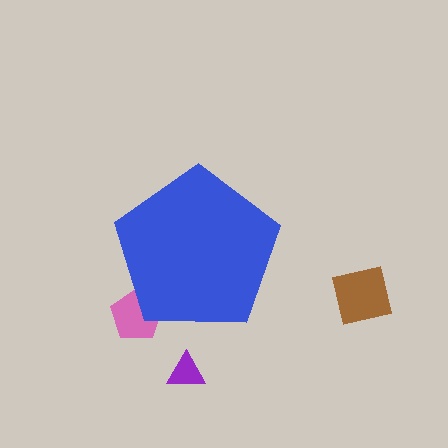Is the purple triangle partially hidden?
No, the purple triangle is fully visible.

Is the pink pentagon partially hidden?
Yes, the pink pentagon is partially hidden behind the blue pentagon.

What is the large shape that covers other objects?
A blue pentagon.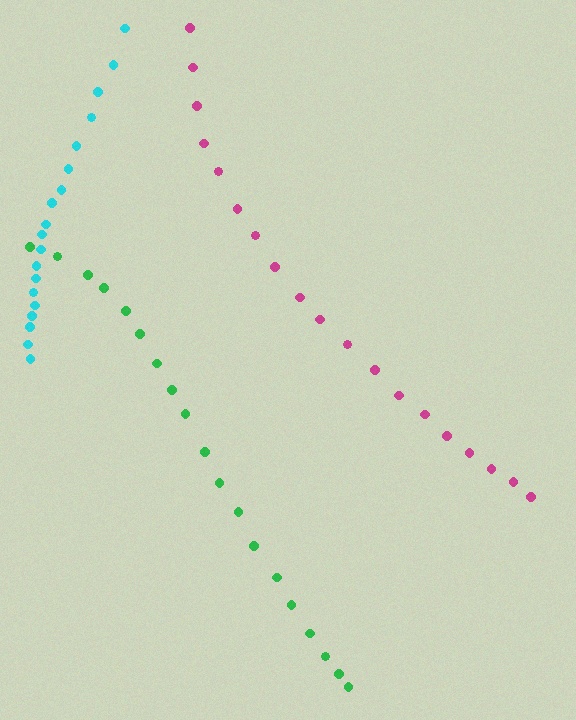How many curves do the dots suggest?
There are 3 distinct paths.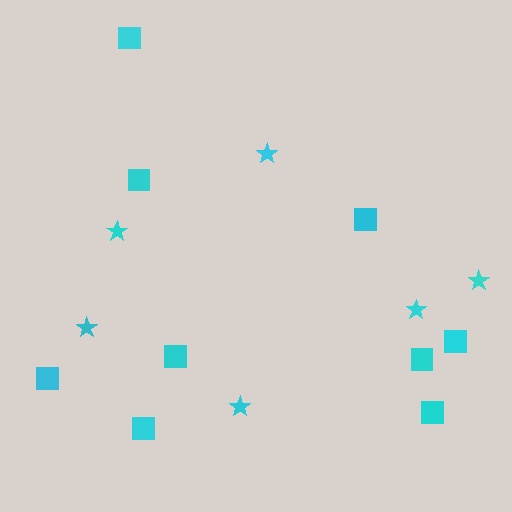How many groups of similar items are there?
There are 2 groups: one group of squares (9) and one group of stars (6).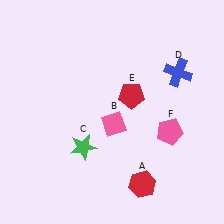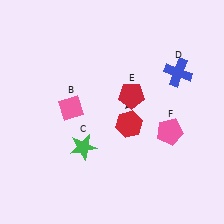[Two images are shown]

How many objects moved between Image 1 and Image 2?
2 objects moved between the two images.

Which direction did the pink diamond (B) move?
The pink diamond (B) moved left.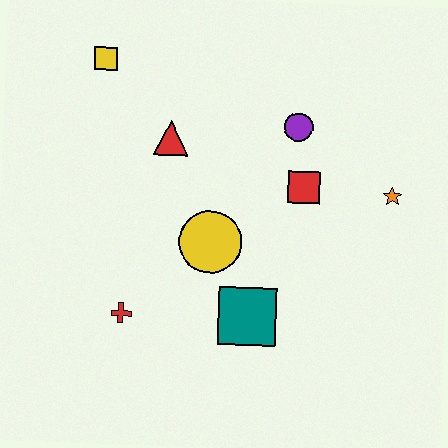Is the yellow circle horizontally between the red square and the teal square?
No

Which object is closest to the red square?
The purple circle is closest to the red square.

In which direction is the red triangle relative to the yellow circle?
The red triangle is above the yellow circle.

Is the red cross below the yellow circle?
Yes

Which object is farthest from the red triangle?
The orange star is farthest from the red triangle.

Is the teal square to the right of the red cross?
Yes